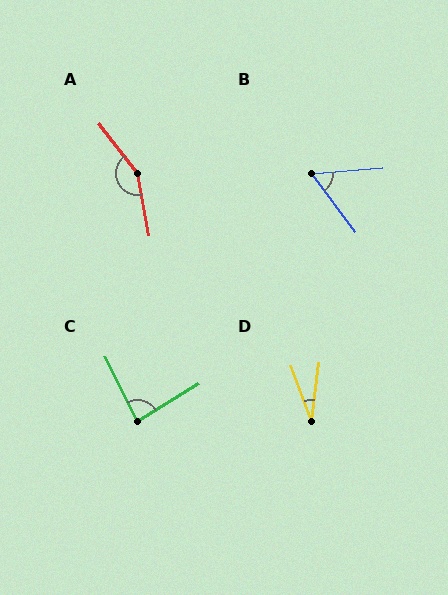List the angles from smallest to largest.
D (27°), B (58°), C (85°), A (153°).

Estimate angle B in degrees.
Approximately 58 degrees.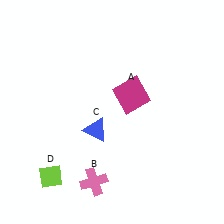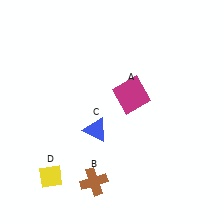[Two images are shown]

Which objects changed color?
B changed from pink to brown. D changed from lime to yellow.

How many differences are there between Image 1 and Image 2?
There are 2 differences between the two images.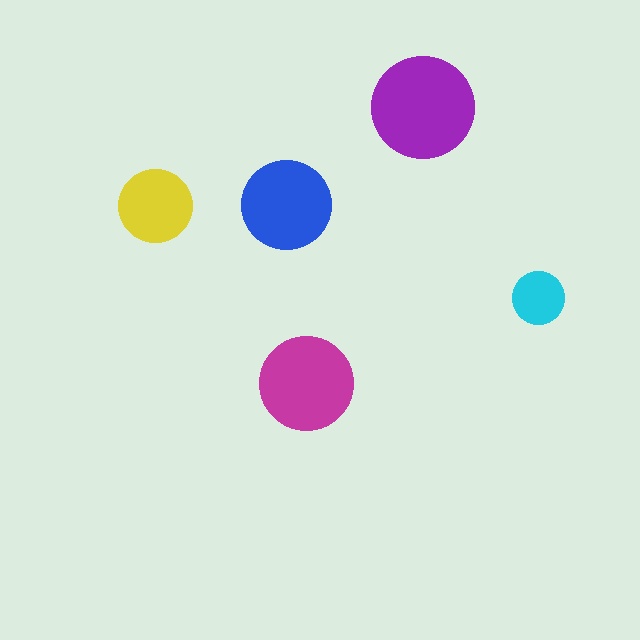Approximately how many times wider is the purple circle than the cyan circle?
About 2 times wider.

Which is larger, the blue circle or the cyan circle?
The blue one.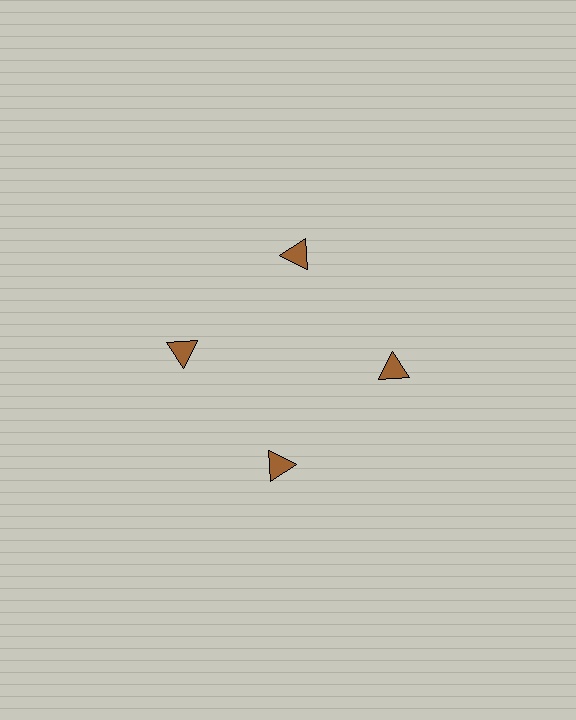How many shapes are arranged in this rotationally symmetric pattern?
There are 4 shapes, arranged in 4 groups of 1.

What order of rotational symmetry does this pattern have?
This pattern has 4-fold rotational symmetry.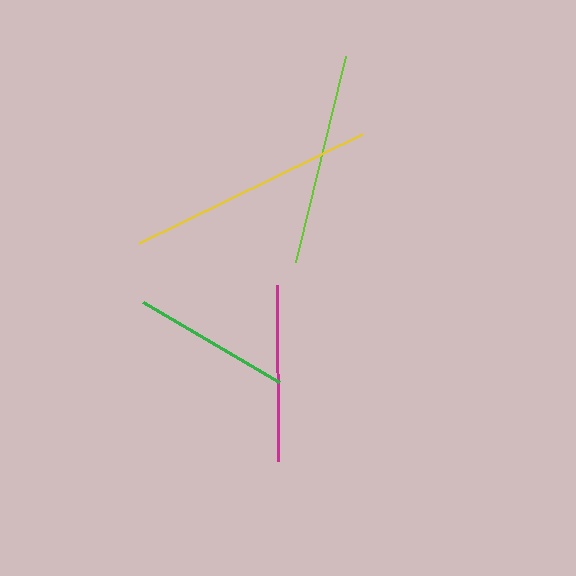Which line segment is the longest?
The yellow line is the longest at approximately 248 pixels.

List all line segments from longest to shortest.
From longest to shortest: yellow, lime, magenta, green.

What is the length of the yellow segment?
The yellow segment is approximately 248 pixels long.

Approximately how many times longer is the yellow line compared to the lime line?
The yellow line is approximately 1.2 times the length of the lime line.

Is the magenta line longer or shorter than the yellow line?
The yellow line is longer than the magenta line.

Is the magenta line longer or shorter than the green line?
The magenta line is longer than the green line.